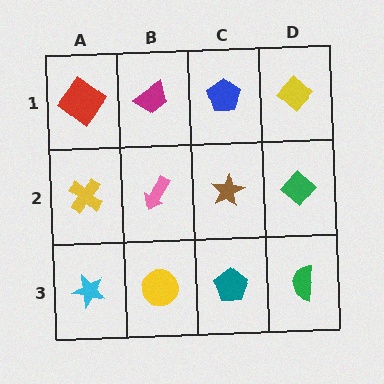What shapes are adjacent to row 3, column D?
A green diamond (row 2, column D), a teal pentagon (row 3, column C).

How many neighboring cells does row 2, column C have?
4.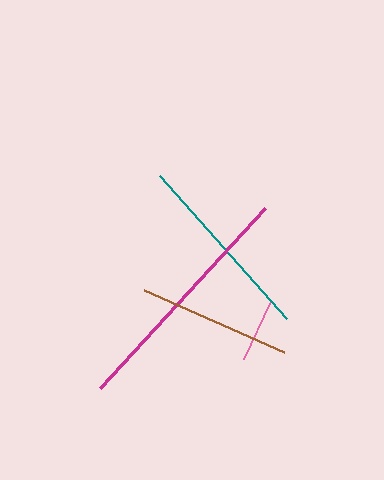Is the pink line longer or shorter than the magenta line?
The magenta line is longer than the pink line.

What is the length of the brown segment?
The brown segment is approximately 153 pixels long.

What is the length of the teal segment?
The teal segment is approximately 190 pixels long.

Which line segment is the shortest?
The pink line is the shortest at approximately 65 pixels.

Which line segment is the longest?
The magenta line is the longest at approximately 244 pixels.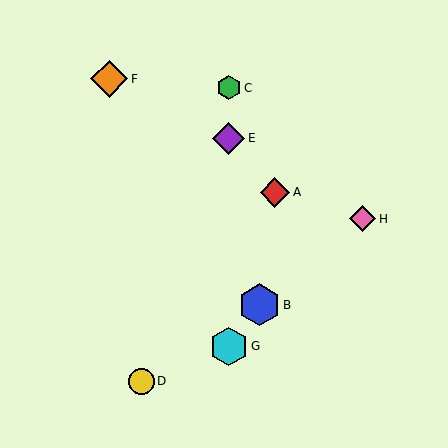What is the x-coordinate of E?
Object E is at x≈229.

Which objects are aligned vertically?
Objects C, E, G are aligned vertically.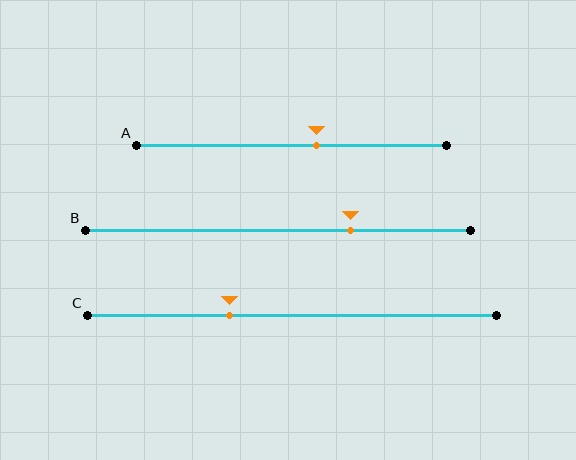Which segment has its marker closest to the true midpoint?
Segment A has its marker closest to the true midpoint.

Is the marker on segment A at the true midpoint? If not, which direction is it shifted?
No, the marker on segment A is shifted to the right by about 8% of the segment length.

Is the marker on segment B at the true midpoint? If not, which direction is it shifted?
No, the marker on segment B is shifted to the right by about 19% of the segment length.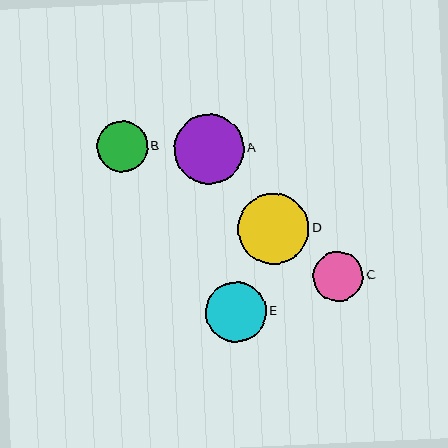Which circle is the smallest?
Circle C is the smallest with a size of approximately 50 pixels.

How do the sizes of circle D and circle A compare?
Circle D and circle A are approximately the same size.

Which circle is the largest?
Circle D is the largest with a size of approximately 71 pixels.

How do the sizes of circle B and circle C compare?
Circle B and circle C are approximately the same size.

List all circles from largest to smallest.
From largest to smallest: D, A, E, B, C.